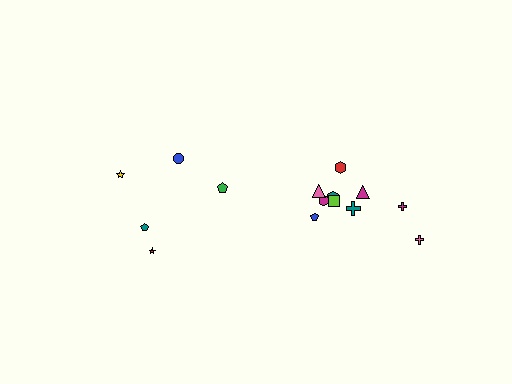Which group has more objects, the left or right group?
The right group.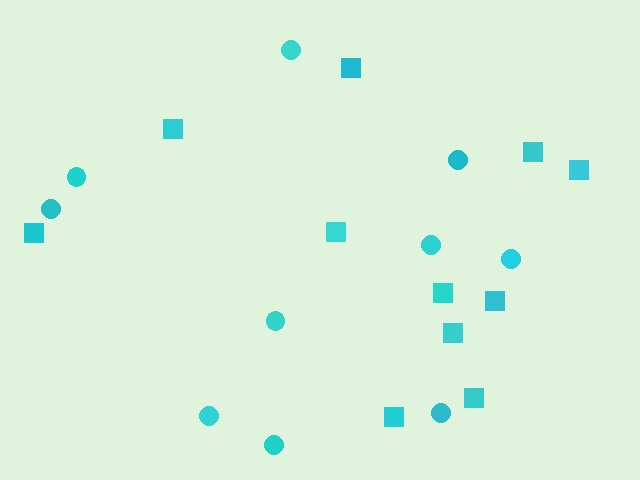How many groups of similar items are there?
There are 2 groups: one group of squares (11) and one group of circles (10).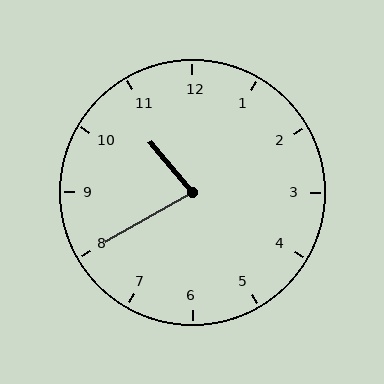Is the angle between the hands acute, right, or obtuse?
It is acute.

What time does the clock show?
10:40.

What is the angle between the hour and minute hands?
Approximately 80 degrees.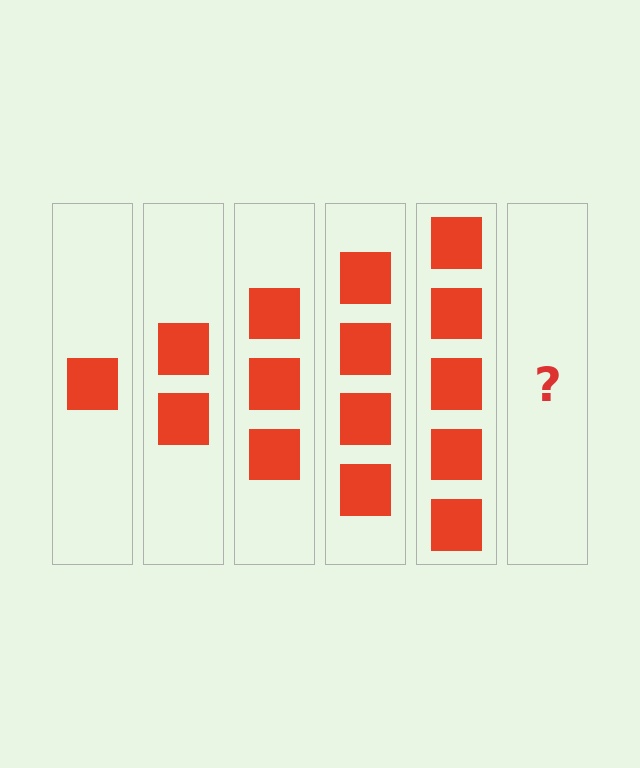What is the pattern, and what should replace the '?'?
The pattern is that each step adds one more square. The '?' should be 6 squares.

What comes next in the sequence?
The next element should be 6 squares.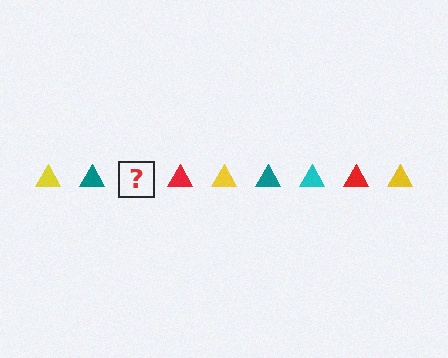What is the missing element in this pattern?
The missing element is a cyan triangle.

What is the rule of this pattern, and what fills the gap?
The rule is that the pattern cycles through yellow, teal, cyan, red triangles. The gap should be filled with a cyan triangle.